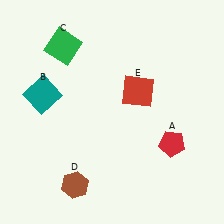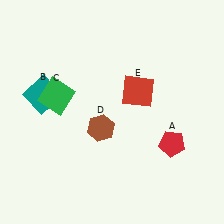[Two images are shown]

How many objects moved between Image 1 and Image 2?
2 objects moved between the two images.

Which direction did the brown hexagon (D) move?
The brown hexagon (D) moved up.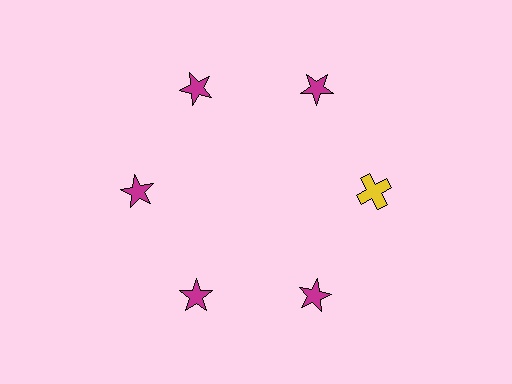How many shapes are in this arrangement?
There are 6 shapes arranged in a ring pattern.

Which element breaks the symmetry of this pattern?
The yellow cross at roughly the 3 o'clock position breaks the symmetry. All other shapes are magenta stars.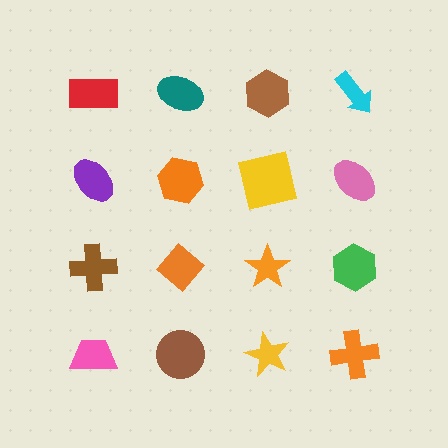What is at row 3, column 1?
A brown cross.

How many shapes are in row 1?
4 shapes.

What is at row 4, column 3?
A yellow star.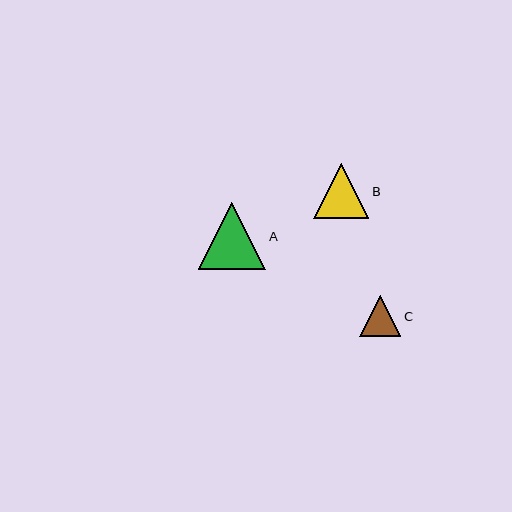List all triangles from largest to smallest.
From largest to smallest: A, B, C.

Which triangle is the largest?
Triangle A is the largest with a size of approximately 67 pixels.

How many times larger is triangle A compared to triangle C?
Triangle A is approximately 1.6 times the size of triangle C.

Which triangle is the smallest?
Triangle C is the smallest with a size of approximately 41 pixels.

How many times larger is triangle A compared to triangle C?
Triangle A is approximately 1.6 times the size of triangle C.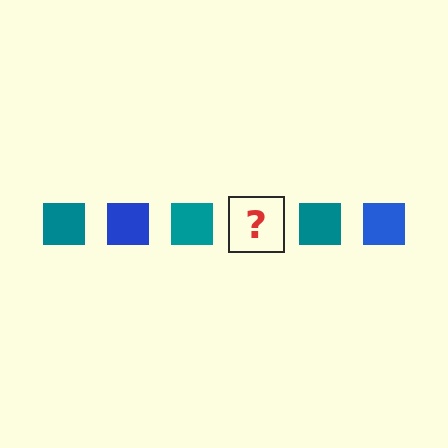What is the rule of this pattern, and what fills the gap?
The rule is that the pattern cycles through teal, blue squares. The gap should be filled with a blue square.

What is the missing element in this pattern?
The missing element is a blue square.